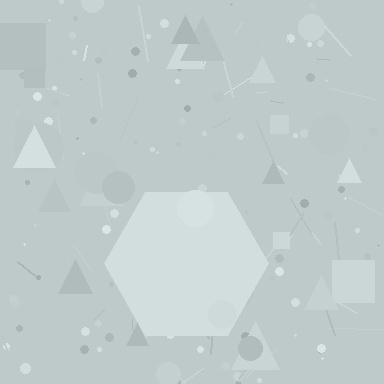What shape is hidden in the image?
A hexagon is hidden in the image.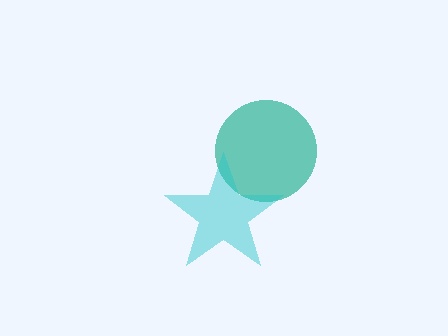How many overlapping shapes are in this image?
There are 2 overlapping shapes in the image.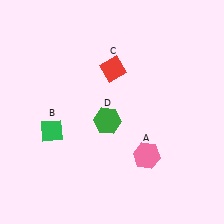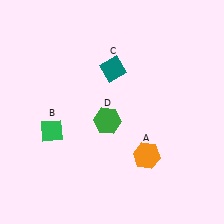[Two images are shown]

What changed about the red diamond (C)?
In Image 1, C is red. In Image 2, it changed to teal.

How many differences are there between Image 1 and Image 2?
There are 2 differences between the two images.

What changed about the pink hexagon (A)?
In Image 1, A is pink. In Image 2, it changed to orange.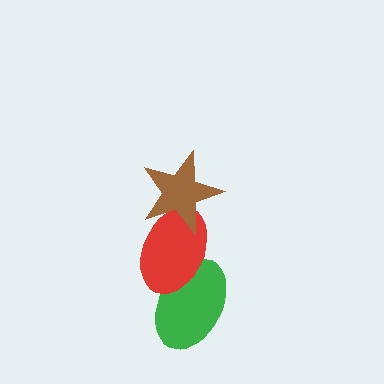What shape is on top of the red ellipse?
The brown star is on top of the red ellipse.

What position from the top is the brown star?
The brown star is 1st from the top.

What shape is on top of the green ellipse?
The red ellipse is on top of the green ellipse.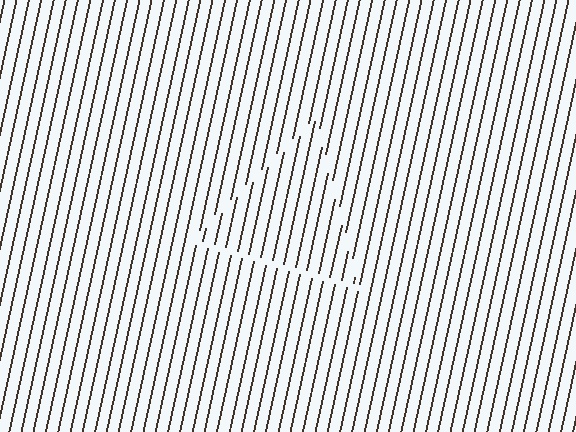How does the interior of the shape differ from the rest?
The interior of the shape contains the same grating, shifted by half a period — the contour is defined by the phase discontinuity where line-ends from the inner and outer gratings abut.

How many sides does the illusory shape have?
3 sides — the line-ends trace a triangle.